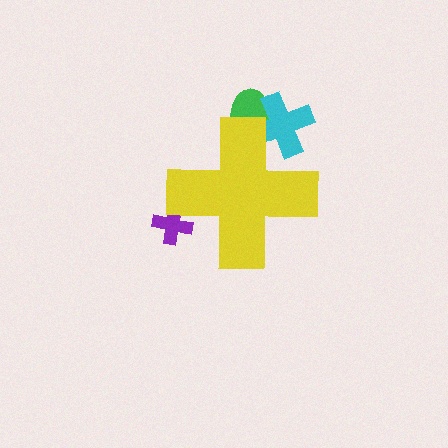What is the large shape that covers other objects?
A yellow cross.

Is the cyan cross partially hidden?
Yes, the cyan cross is partially hidden behind the yellow cross.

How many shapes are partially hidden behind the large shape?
3 shapes are partially hidden.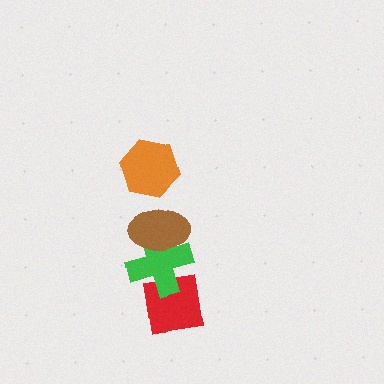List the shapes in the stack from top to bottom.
From top to bottom: the orange hexagon, the brown ellipse, the green cross, the red square.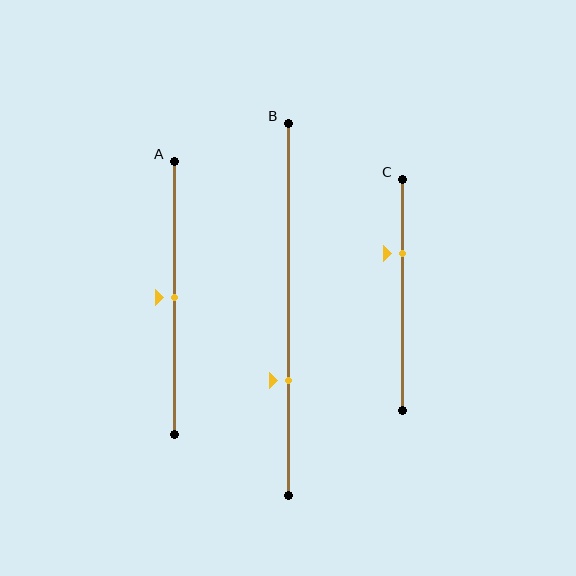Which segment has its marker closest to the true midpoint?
Segment A has its marker closest to the true midpoint.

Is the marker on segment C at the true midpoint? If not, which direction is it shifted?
No, the marker on segment C is shifted upward by about 18% of the segment length.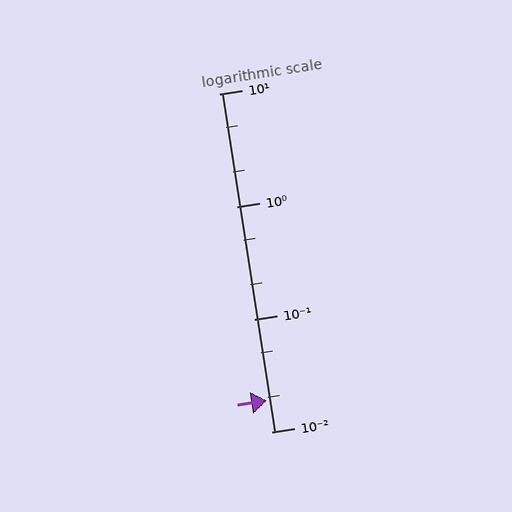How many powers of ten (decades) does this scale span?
The scale spans 3 decades, from 0.01 to 10.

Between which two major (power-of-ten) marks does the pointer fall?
The pointer is between 0.01 and 0.1.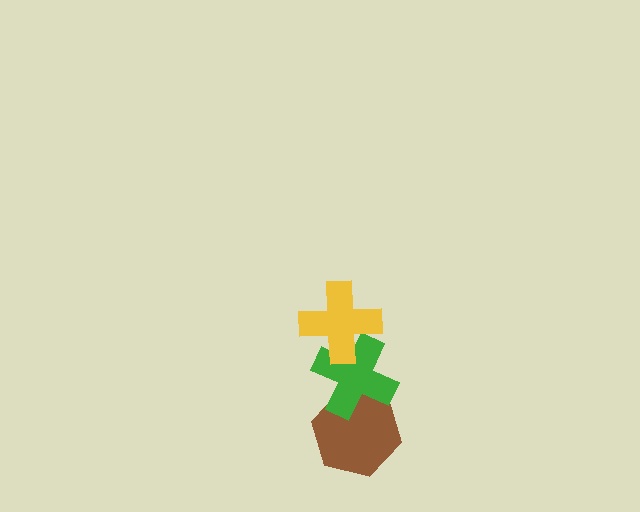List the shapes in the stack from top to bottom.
From top to bottom: the yellow cross, the green cross, the brown hexagon.